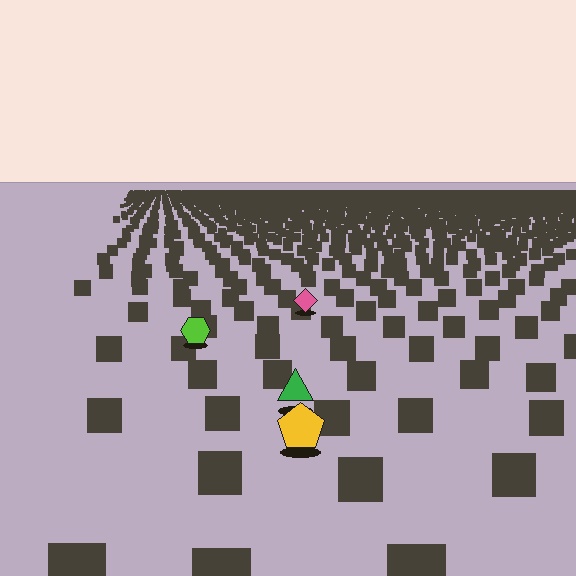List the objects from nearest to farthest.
From nearest to farthest: the yellow pentagon, the green triangle, the lime hexagon, the pink diamond.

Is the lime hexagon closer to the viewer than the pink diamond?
Yes. The lime hexagon is closer — you can tell from the texture gradient: the ground texture is coarser near it.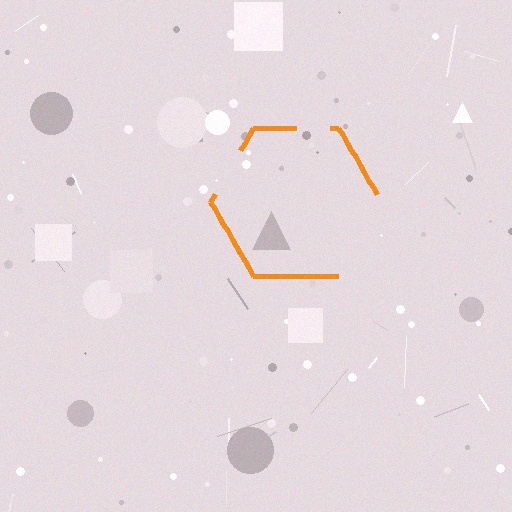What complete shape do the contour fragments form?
The contour fragments form a hexagon.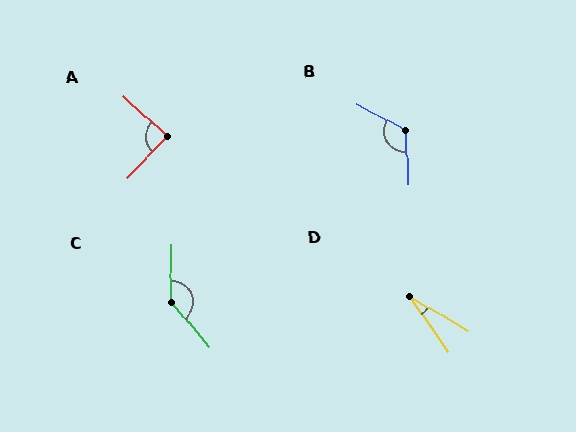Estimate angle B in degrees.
Approximately 120 degrees.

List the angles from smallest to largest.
D (25°), A (89°), B (120°), C (139°).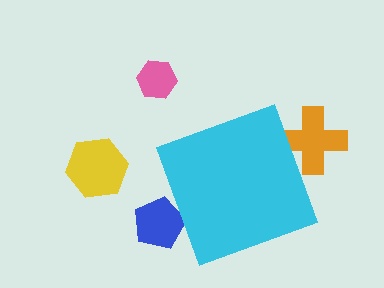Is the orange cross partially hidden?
Yes, the orange cross is partially hidden behind the cyan diamond.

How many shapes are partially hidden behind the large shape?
2 shapes are partially hidden.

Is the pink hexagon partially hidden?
No, the pink hexagon is fully visible.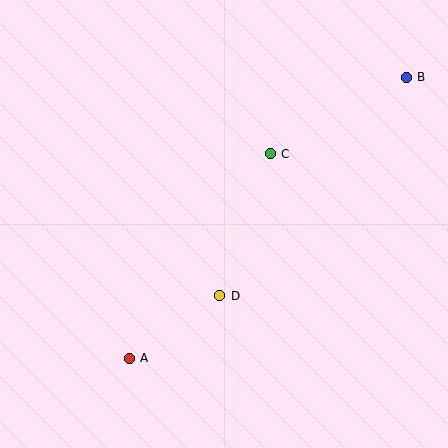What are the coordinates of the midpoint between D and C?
The midpoint between D and C is at (245, 225).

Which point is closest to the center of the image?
Point D at (220, 296) is closest to the center.